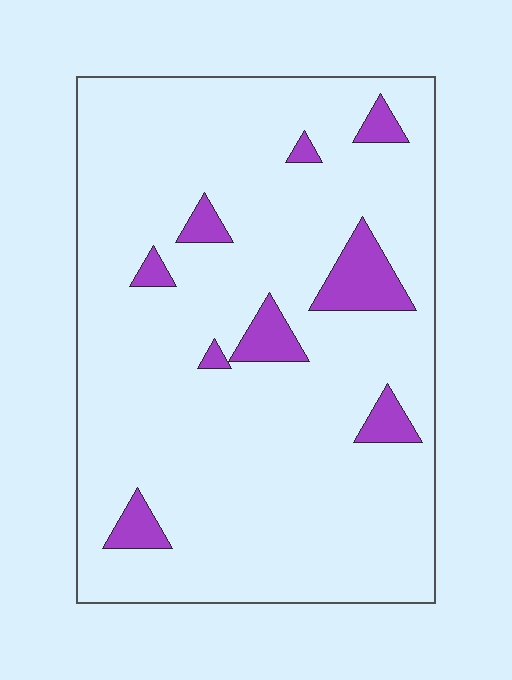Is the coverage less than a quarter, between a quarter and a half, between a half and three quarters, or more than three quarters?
Less than a quarter.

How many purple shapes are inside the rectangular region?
9.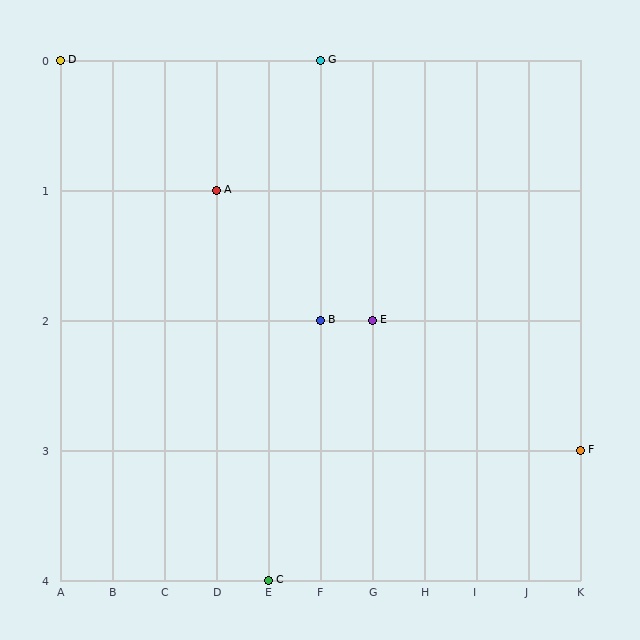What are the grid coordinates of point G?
Point G is at grid coordinates (F, 0).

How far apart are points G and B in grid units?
Points G and B are 2 rows apart.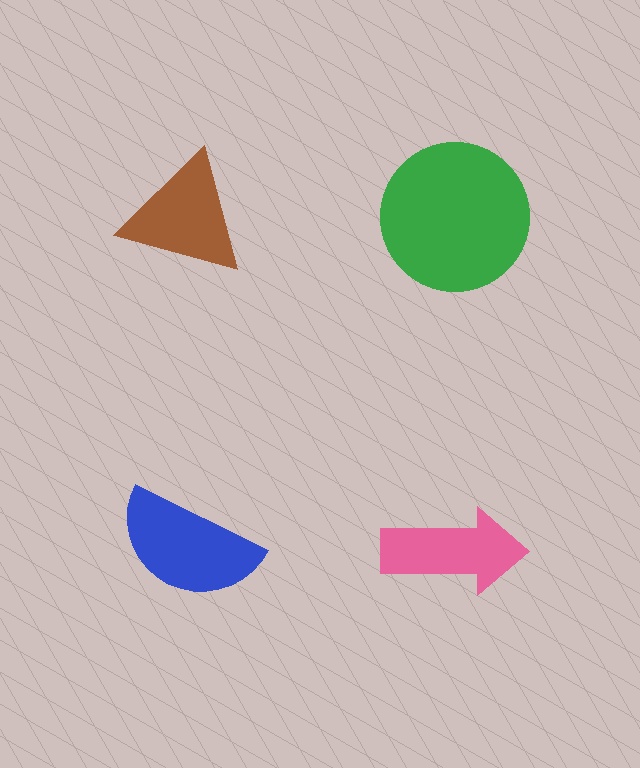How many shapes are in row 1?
2 shapes.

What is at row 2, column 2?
A pink arrow.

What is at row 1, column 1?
A brown triangle.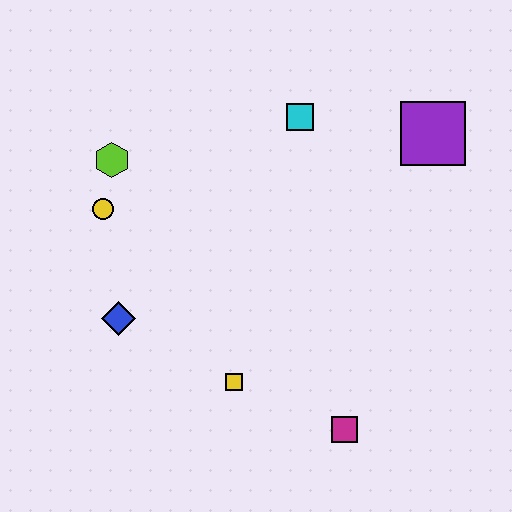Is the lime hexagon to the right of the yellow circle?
Yes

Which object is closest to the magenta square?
The yellow square is closest to the magenta square.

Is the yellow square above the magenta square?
Yes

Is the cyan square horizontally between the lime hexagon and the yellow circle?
No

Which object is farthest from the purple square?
The blue diamond is farthest from the purple square.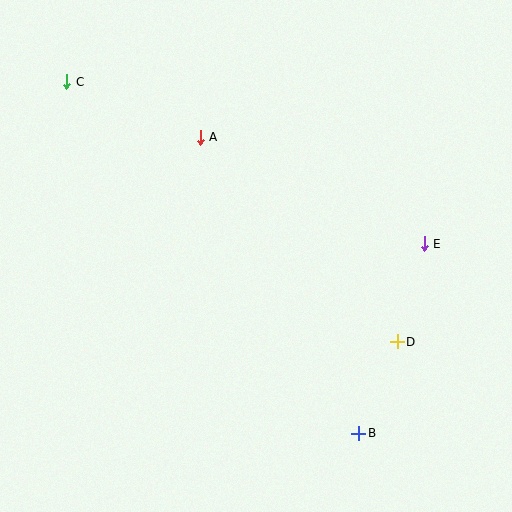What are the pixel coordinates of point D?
Point D is at (397, 342).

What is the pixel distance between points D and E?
The distance between D and E is 102 pixels.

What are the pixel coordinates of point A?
Point A is at (200, 137).